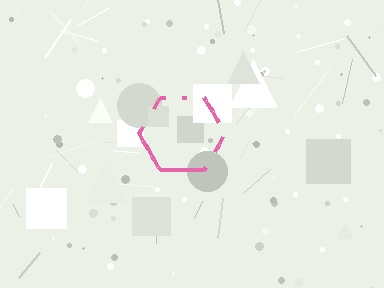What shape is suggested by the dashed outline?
The dashed outline suggests a hexagon.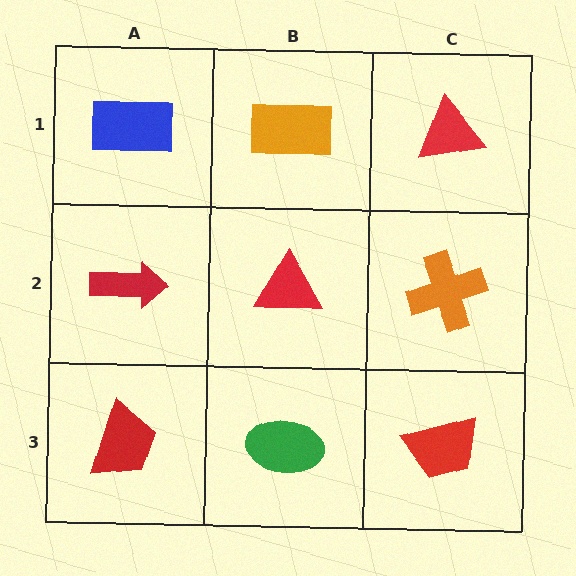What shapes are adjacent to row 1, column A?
A red arrow (row 2, column A), an orange rectangle (row 1, column B).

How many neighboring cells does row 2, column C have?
3.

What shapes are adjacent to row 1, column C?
An orange cross (row 2, column C), an orange rectangle (row 1, column B).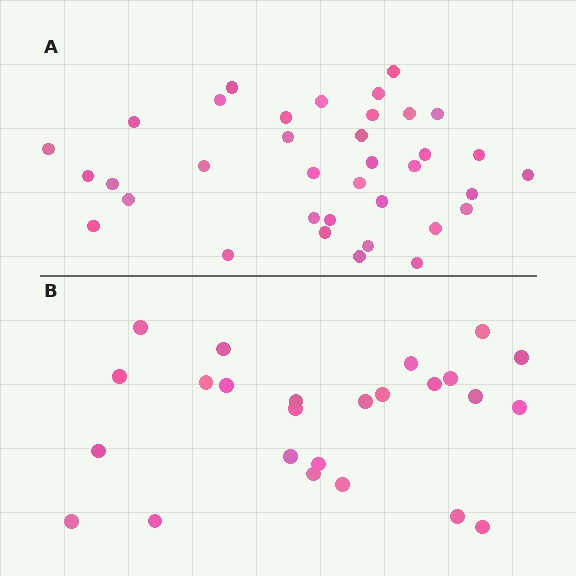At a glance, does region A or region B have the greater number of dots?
Region A (the top region) has more dots.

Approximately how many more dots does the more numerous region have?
Region A has roughly 12 or so more dots than region B.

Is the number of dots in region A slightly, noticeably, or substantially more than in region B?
Region A has noticeably more, but not dramatically so. The ratio is roughly 1.4 to 1.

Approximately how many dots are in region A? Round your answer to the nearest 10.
About 40 dots. (The exact count is 36, which rounds to 40.)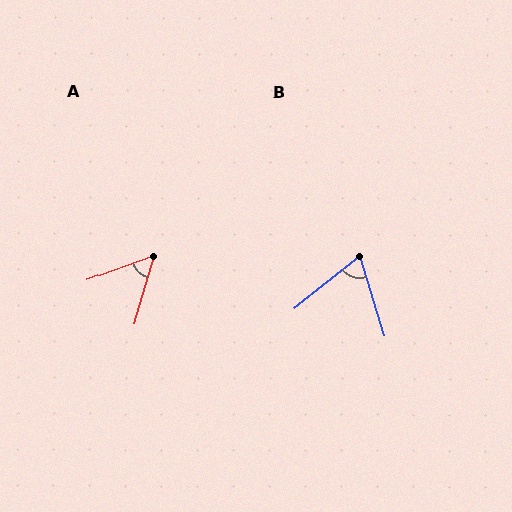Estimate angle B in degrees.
Approximately 68 degrees.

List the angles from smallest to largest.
A (54°), B (68°).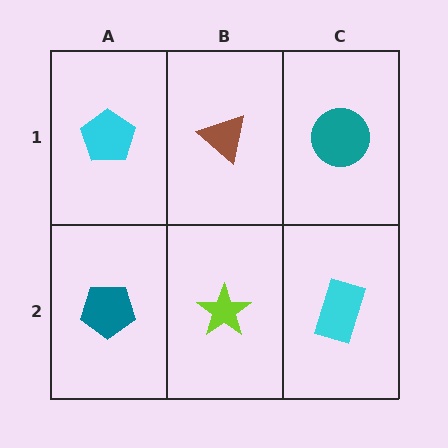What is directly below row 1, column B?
A lime star.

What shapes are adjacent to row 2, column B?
A brown triangle (row 1, column B), a teal pentagon (row 2, column A), a cyan rectangle (row 2, column C).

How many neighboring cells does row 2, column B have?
3.